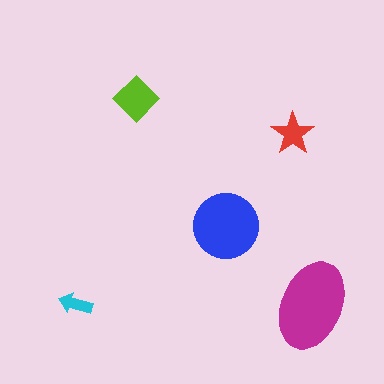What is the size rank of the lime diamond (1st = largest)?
3rd.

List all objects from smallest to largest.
The cyan arrow, the red star, the lime diamond, the blue circle, the magenta ellipse.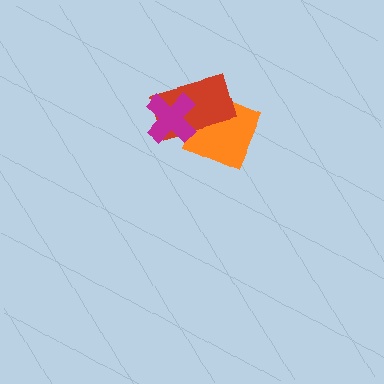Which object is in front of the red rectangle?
The magenta cross is in front of the red rectangle.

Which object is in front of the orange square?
The red rectangle is in front of the orange square.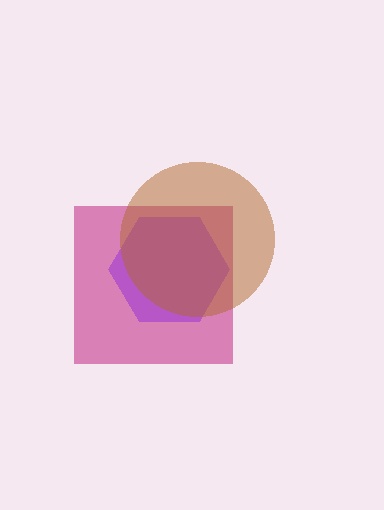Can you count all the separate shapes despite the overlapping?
Yes, there are 3 separate shapes.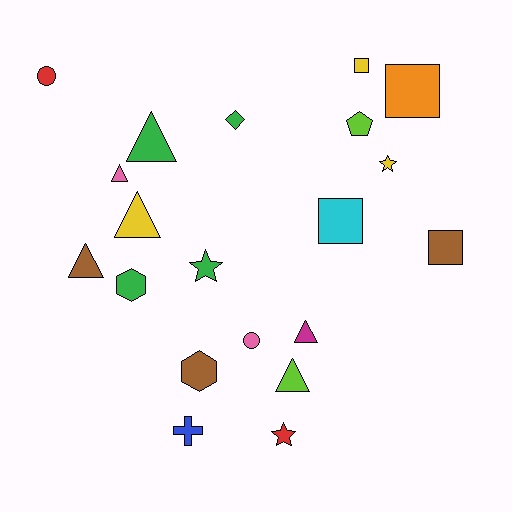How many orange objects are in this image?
There is 1 orange object.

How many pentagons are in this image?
There is 1 pentagon.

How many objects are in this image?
There are 20 objects.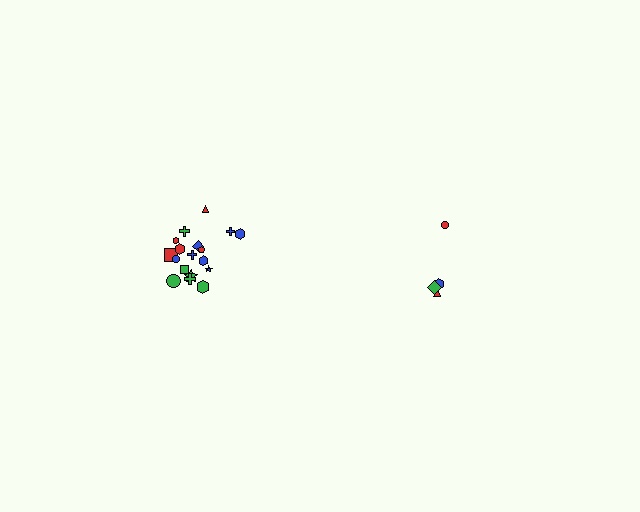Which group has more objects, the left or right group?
The left group.